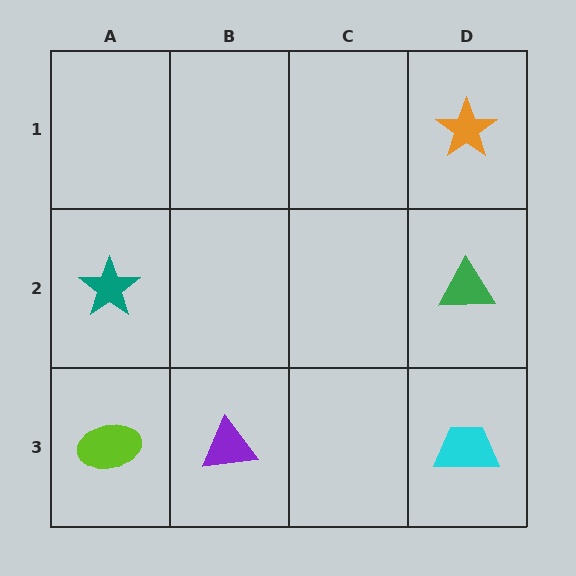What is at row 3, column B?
A purple triangle.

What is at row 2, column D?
A green triangle.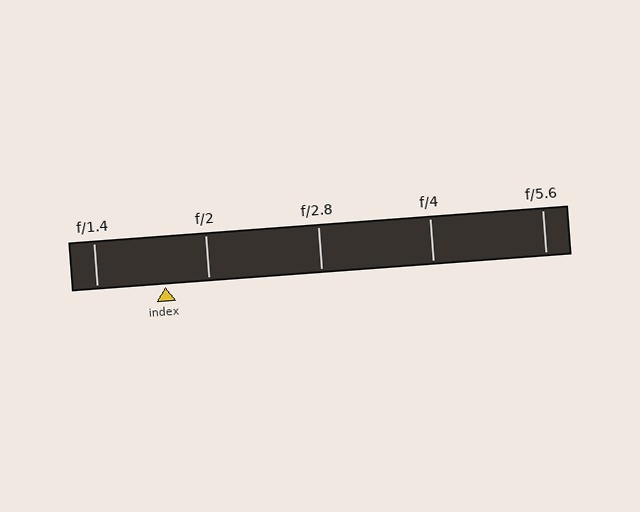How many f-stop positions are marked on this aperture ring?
There are 5 f-stop positions marked.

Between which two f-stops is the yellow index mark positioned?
The index mark is between f/1.4 and f/2.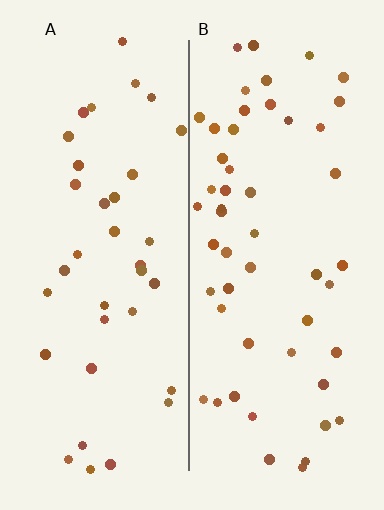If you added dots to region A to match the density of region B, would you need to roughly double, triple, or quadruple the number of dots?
Approximately double.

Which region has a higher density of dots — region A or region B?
B (the right).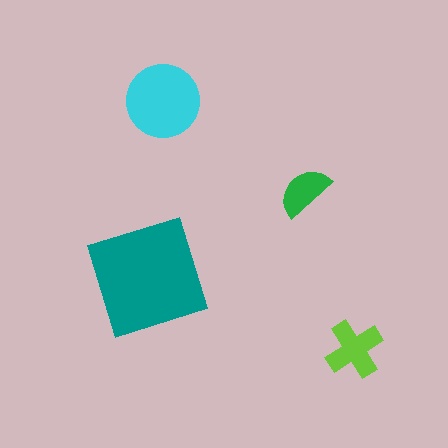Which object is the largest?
The teal square.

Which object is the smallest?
The green semicircle.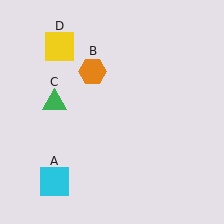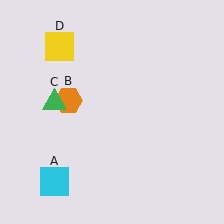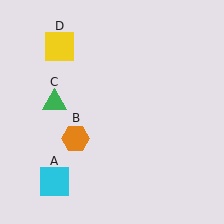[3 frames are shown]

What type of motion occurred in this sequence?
The orange hexagon (object B) rotated counterclockwise around the center of the scene.